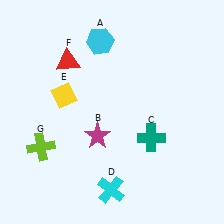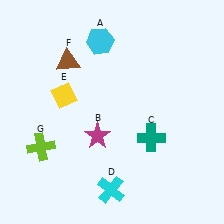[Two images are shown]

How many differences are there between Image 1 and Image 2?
There is 1 difference between the two images.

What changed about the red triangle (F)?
In Image 1, F is red. In Image 2, it changed to brown.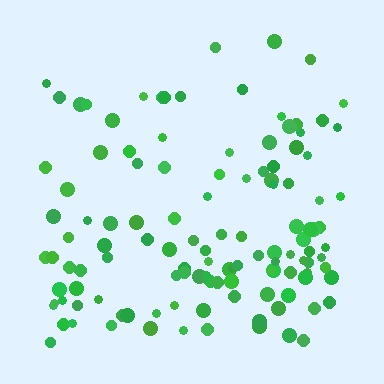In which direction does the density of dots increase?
From top to bottom, with the bottom side densest.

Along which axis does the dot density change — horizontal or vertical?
Vertical.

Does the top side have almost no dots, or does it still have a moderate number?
Still a moderate number, just noticeably fewer than the bottom.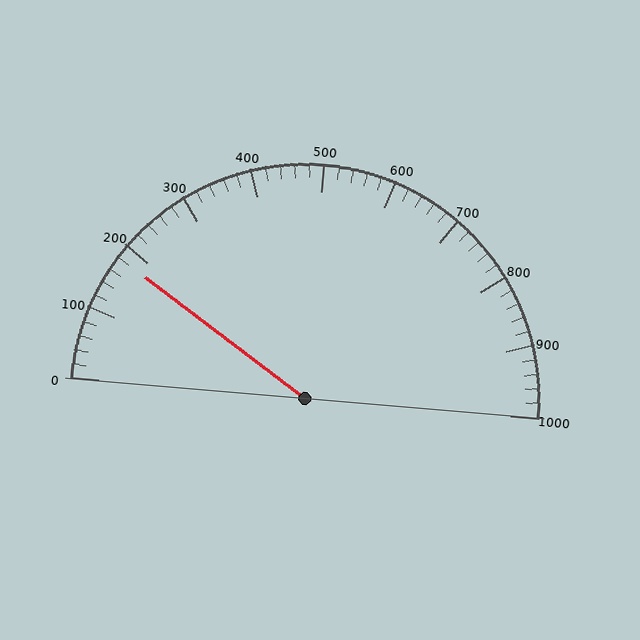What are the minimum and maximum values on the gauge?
The gauge ranges from 0 to 1000.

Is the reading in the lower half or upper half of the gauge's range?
The reading is in the lower half of the range (0 to 1000).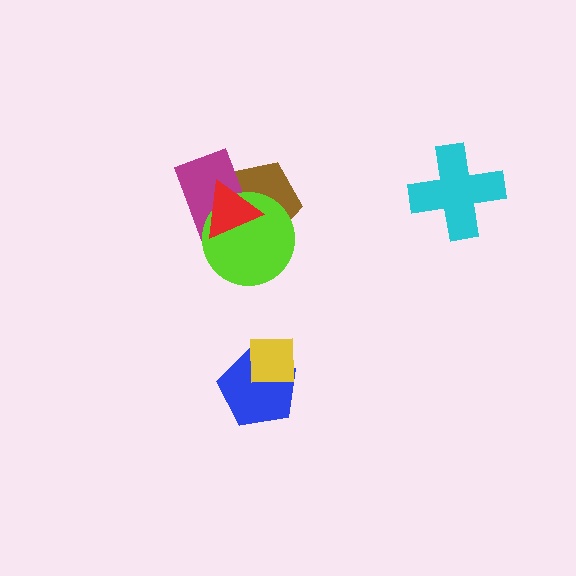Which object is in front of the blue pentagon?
The yellow square is in front of the blue pentagon.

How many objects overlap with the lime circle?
3 objects overlap with the lime circle.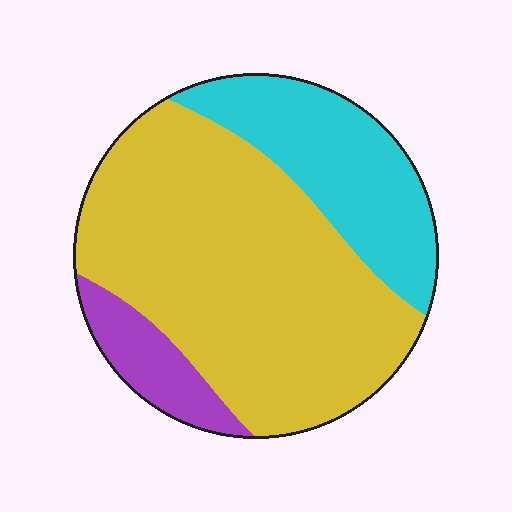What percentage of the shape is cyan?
Cyan covers about 25% of the shape.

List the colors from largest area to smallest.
From largest to smallest: yellow, cyan, purple.